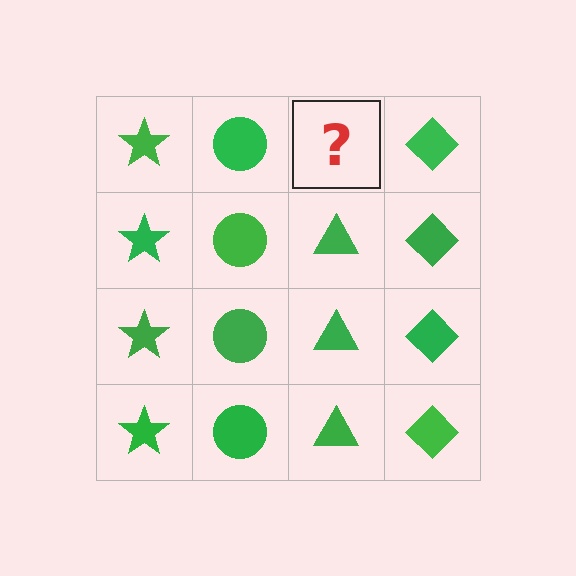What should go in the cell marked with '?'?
The missing cell should contain a green triangle.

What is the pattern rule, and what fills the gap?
The rule is that each column has a consistent shape. The gap should be filled with a green triangle.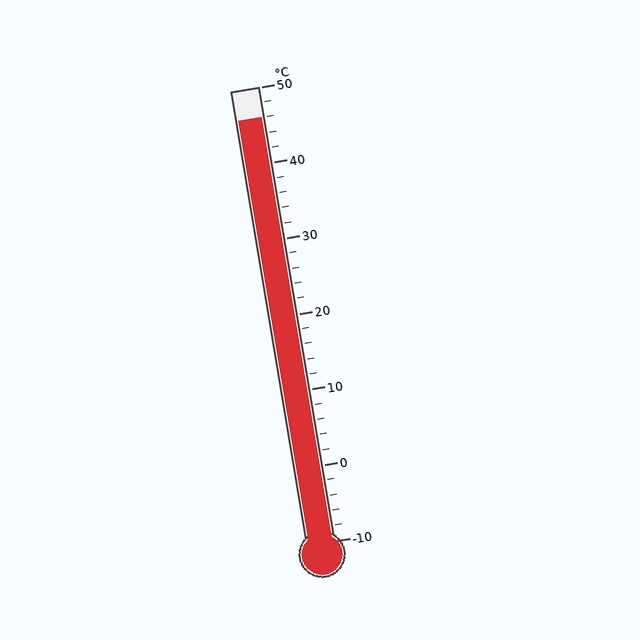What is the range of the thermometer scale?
The thermometer scale ranges from -10°C to 50°C.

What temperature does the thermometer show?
The thermometer shows approximately 46°C.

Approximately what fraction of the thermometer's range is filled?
The thermometer is filled to approximately 95% of its range.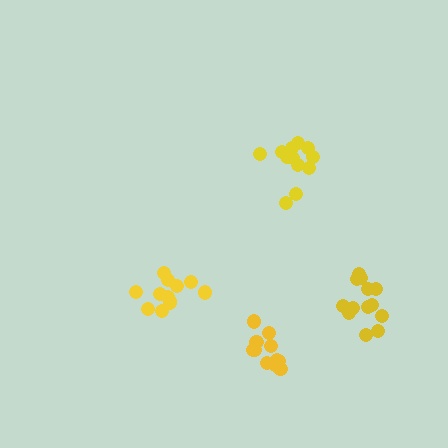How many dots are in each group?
Group 1: 11 dots, Group 2: 13 dots, Group 3: 12 dots, Group 4: 12 dots (48 total).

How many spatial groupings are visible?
There are 4 spatial groupings.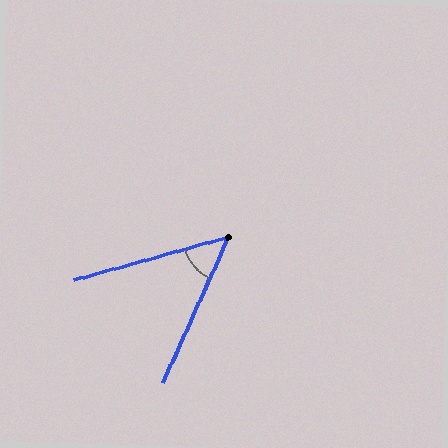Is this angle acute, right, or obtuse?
It is acute.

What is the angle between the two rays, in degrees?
Approximately 50 degrees.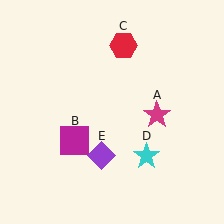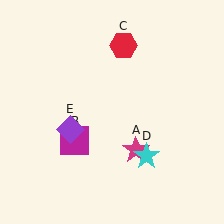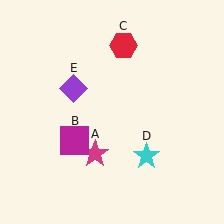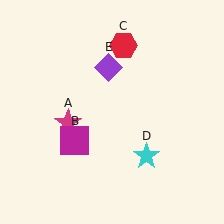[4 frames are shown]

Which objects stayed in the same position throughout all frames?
Magenta square (object B) and red hexagon (object C) and cyan star (object D) remained stationary.